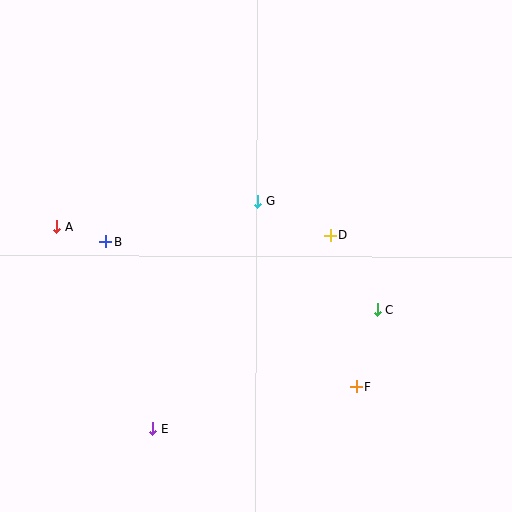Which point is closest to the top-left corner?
Point A is closest to the top-left corner.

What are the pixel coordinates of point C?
Point C is at (377, 309).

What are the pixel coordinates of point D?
Point D is at (330, 235).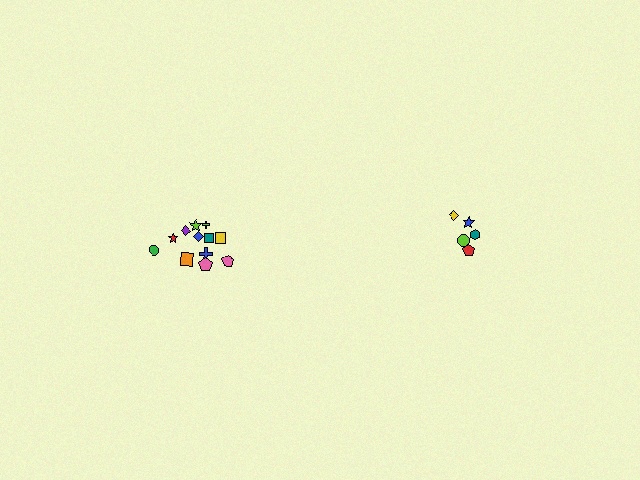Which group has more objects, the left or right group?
The left group.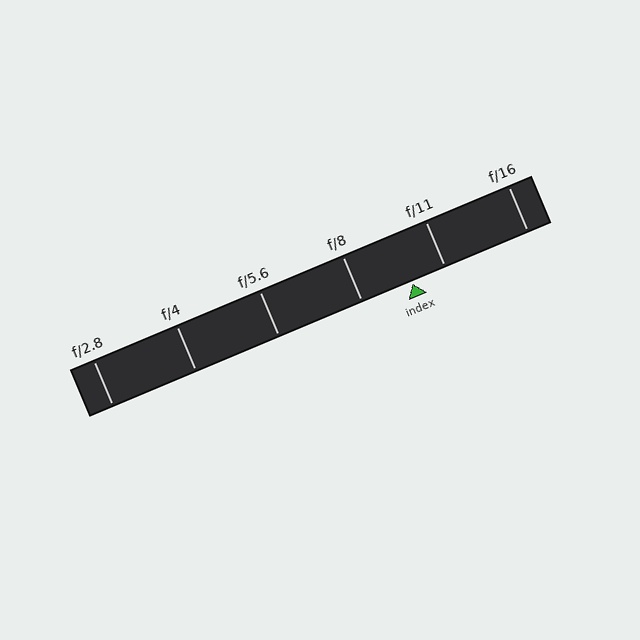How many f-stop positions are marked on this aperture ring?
There are 6 f-stop positions marked.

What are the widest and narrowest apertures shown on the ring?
The widest aperture shown is f/2.8 and the narrowest is f/16.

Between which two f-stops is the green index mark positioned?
The index mark is between f/8 and f/11.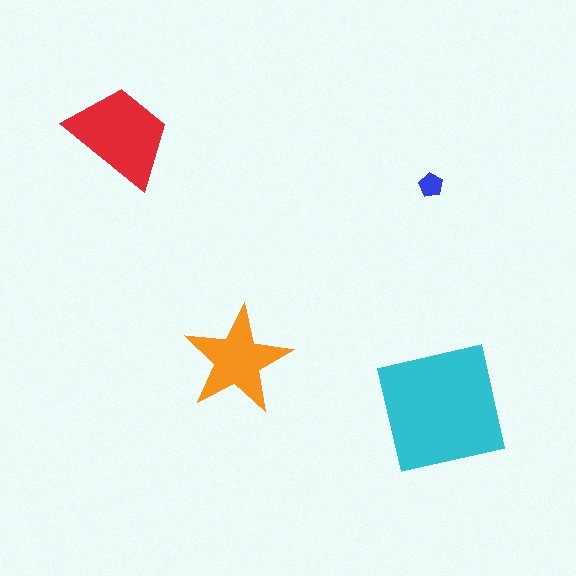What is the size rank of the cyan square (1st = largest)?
1st.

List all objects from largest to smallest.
The cyan square, the red trapezoid, the orange star, the blue pentagon.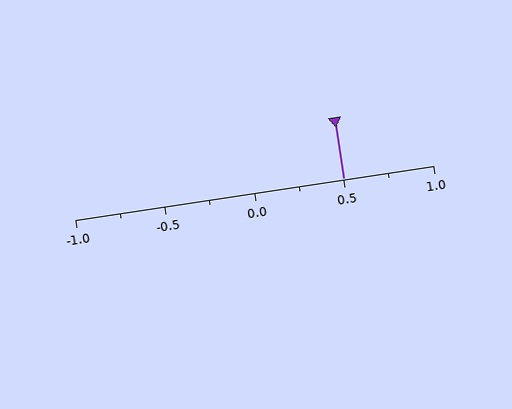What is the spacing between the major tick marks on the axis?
The major ticks are spaced 0.5 apart.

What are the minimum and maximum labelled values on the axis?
The axis runs from -1.0 to 1.0.